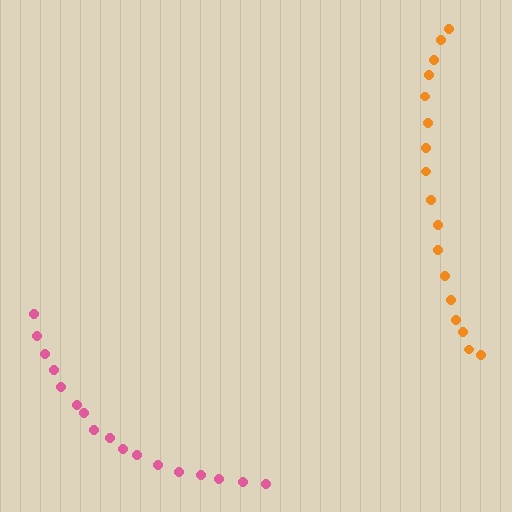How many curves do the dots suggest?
There are 2 distinct paths.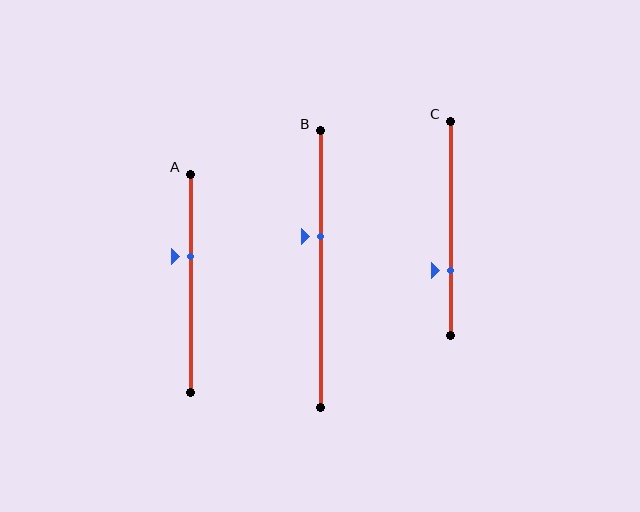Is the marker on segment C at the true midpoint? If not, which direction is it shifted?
No, the marker on segment C is shifted downward by about 20% of the segment length.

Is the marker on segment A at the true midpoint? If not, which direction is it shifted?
No, the marker on segment A is shifted upward by about 12% of the segment length.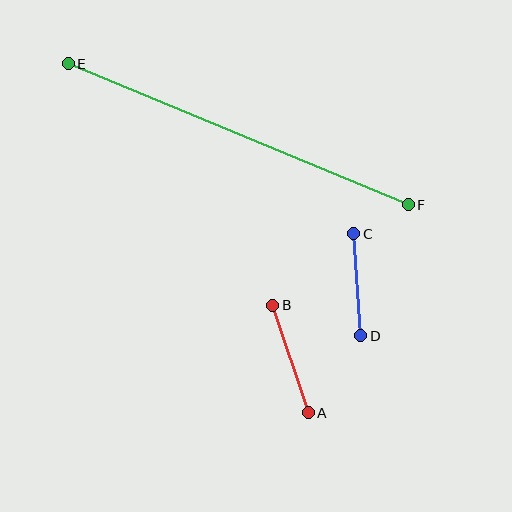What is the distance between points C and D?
The distance is approximately 103 pixels.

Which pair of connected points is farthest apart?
Points E and F are farthest apart.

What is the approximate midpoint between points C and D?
The midpoint is at approximately (357, 285) pixels.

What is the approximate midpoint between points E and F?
The midpoint is at approximately (238, 134) pixels.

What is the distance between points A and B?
The distance is approximately 113 pixels.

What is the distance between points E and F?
The distance is approximately 368 pixels.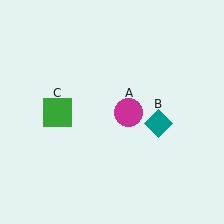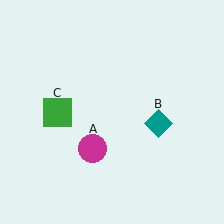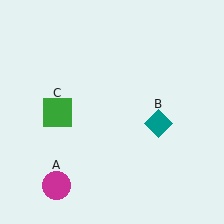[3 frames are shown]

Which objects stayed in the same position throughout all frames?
Teal diamond (object B) and green square (object C) remained stationary.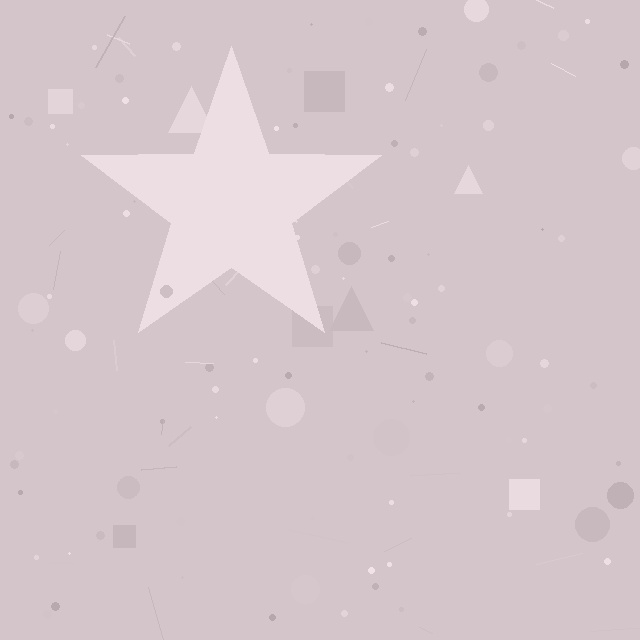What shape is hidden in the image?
A star is hidden in the image.